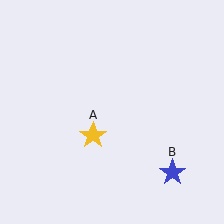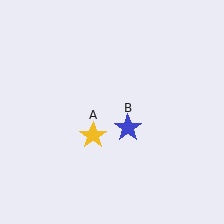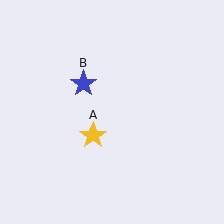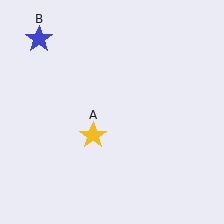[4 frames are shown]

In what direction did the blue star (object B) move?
The blue star (object B) moved up and to the left.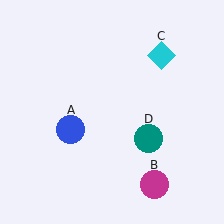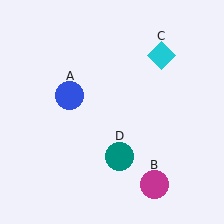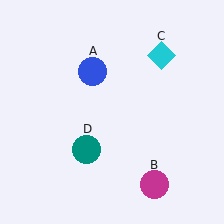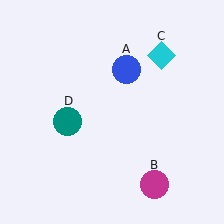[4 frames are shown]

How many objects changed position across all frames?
2 objects changed position: blue circle (object A), teal circle (object D).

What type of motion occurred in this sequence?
The blue circle (object A), teal circle (object D) rotated clockwise around the center of the scene.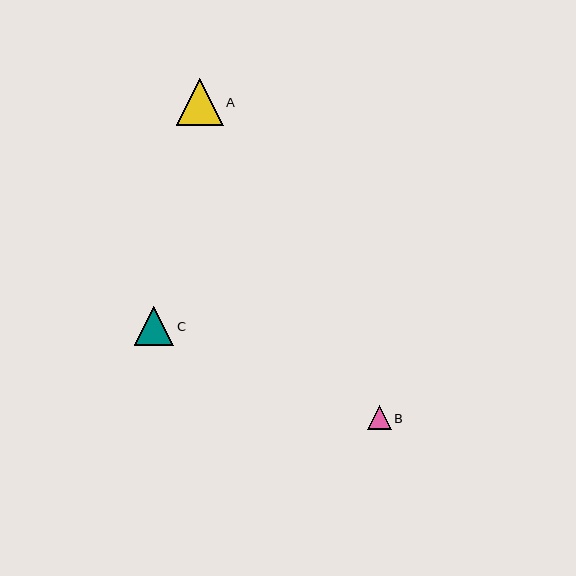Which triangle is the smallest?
Triangle B is the smallest with a size of approximately 24 pixels.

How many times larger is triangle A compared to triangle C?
Triangle A is approximately 1.2 times the size of triangle C.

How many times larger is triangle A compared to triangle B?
Triangle A is approximately 2.0 times the size of triangle B.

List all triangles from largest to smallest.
From largest to smallest: A, C, B.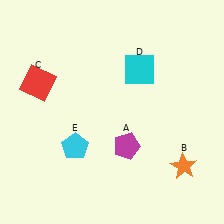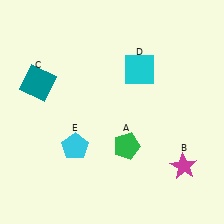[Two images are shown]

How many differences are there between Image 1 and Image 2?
There are 3 differences between the two images.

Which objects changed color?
A changed from magenta to green. B changed from orange to magenta. C changed from red to teal.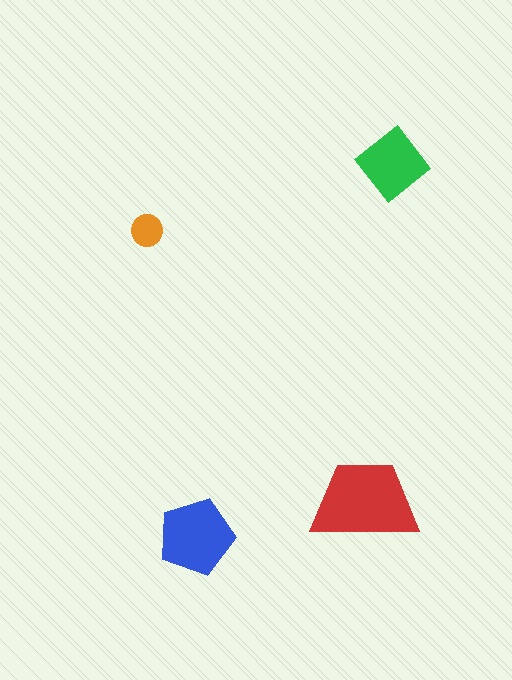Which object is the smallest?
The orange circle.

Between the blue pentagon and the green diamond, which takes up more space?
The blue pentagon.